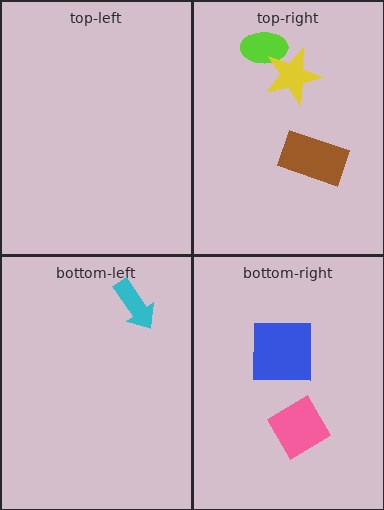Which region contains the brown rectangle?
The top-right region.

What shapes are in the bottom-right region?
The blue square, the pink diamond.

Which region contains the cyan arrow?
The bottom-left region.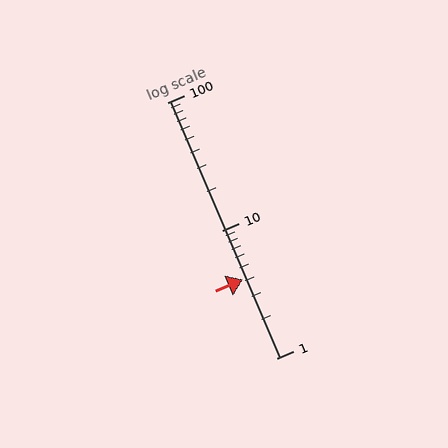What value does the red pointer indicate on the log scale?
The pointer indicates approximately 4.1.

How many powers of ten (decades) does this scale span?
The scale spans 2 decades, from 1 to 100.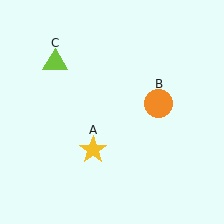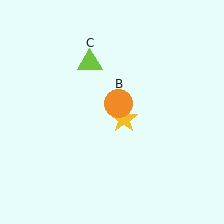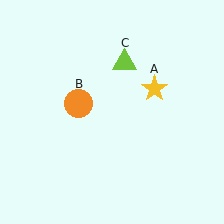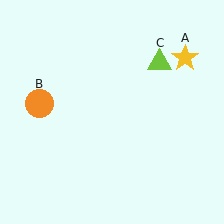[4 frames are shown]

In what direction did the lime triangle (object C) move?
The lime triangle (object C) moved right.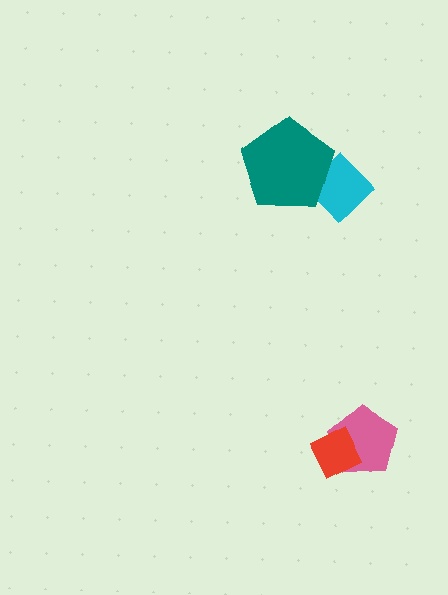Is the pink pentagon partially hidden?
Yes, it is partially covered by another shape.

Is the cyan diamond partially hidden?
Yes, it is partially covered by another shape.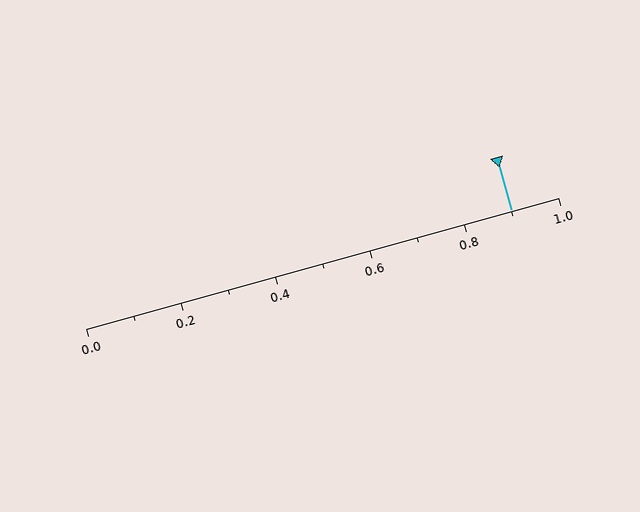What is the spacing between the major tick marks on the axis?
The major ticks are spaced 0.2 apart.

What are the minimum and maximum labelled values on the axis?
The axis runs from 0.0 to 1.0.